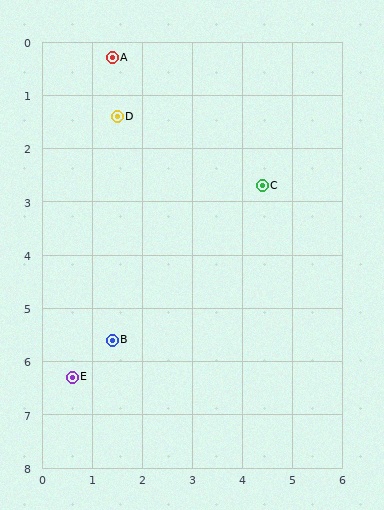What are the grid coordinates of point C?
Point C is at approximately (4.4, 2.7).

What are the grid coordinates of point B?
Point B is at approximately (1.4, 5.6).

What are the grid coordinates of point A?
Point A is at approximately (1.4, 0.3).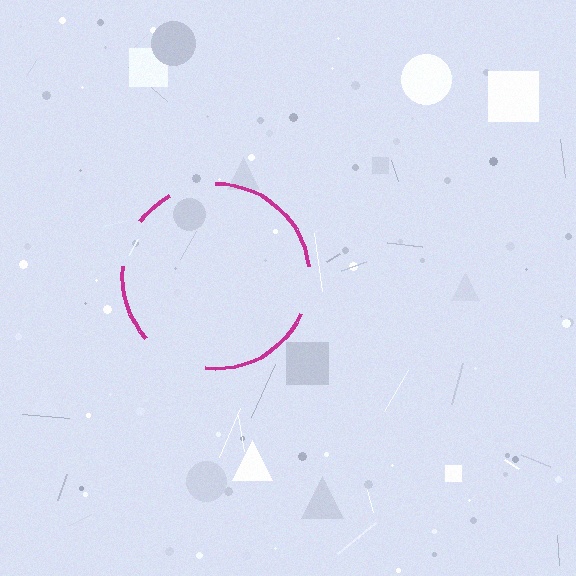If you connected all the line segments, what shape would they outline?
They would outline a circle.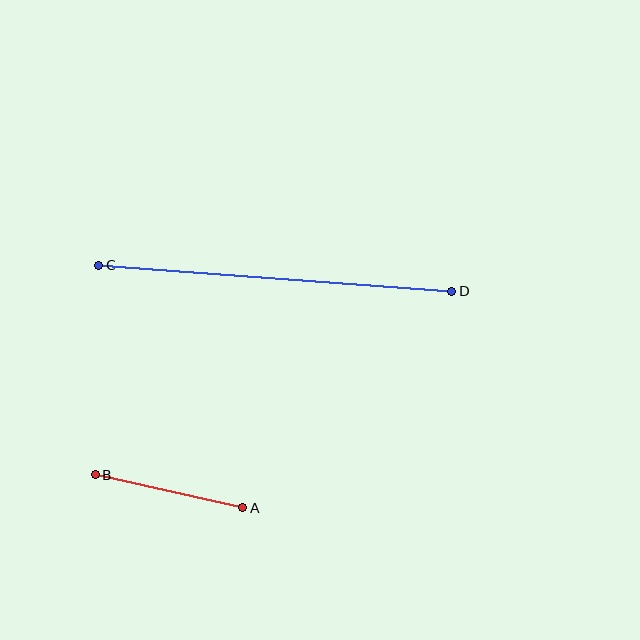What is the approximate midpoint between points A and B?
The midpoint is at approximately (169, 491) pixels.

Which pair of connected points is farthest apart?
Points C and D are farthest apart.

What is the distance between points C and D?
The distance is approximately 354 pixels.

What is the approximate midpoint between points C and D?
The midpoint is at approximately (275, 278) pixels.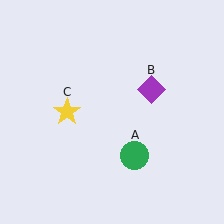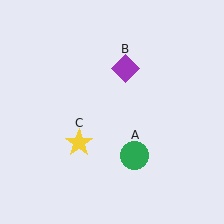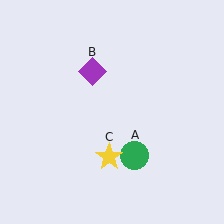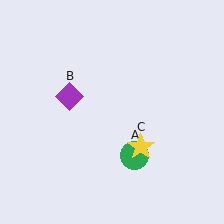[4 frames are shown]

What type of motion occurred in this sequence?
The purple diamond (object B), yellow star (object C) rotated counterclockwise around the center of the scene.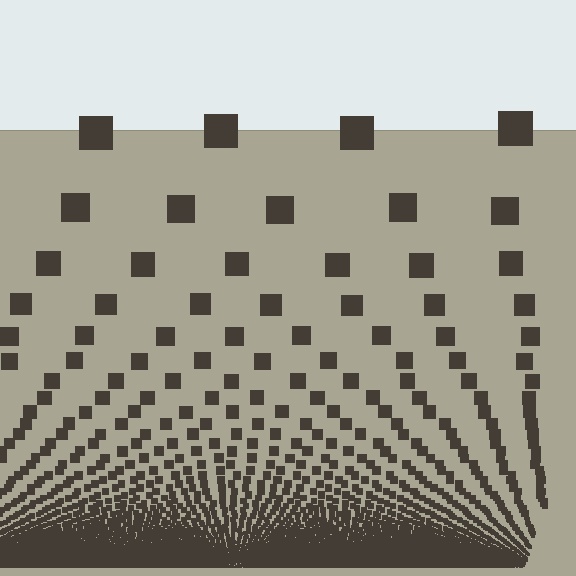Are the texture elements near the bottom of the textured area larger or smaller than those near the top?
Smaller. The gradient is inverted — elements near the bottom are smaller and denser.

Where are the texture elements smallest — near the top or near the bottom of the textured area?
Near the bottom.